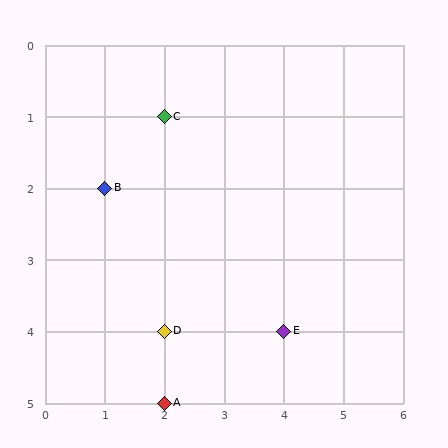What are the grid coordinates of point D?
Point D is at grid coordinates (2, 4).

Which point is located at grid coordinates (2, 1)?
Point C is at (2, 1).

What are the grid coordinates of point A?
Point A is at grid coordinates (2, 5).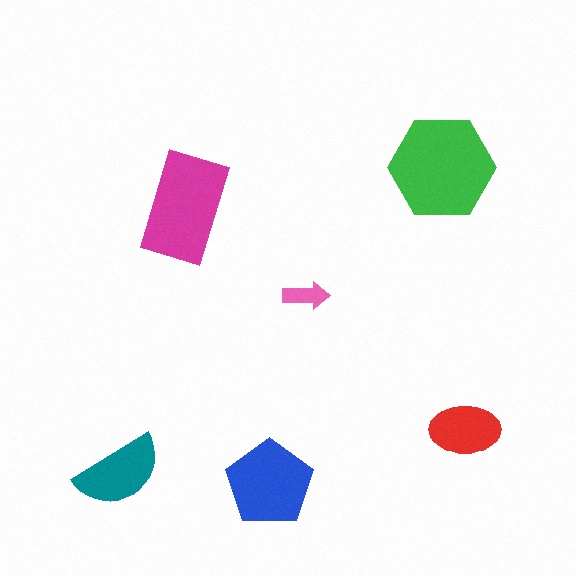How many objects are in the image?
There are 6 objects in the image.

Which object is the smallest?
The pink arrow.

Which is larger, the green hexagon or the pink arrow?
The green hexagon.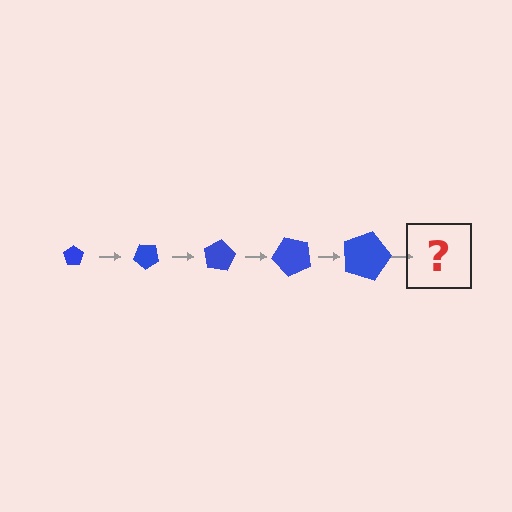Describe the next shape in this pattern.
It should be a pentagon, larger than the previous one and rotated 200 degrees from the start.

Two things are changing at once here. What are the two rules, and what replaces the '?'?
The two rules are that the pentagon grows larger each step and it rotates 40 degrees each step. The '?' should be a pentagon, larger than the previous one and rotated 200 degrees from the start.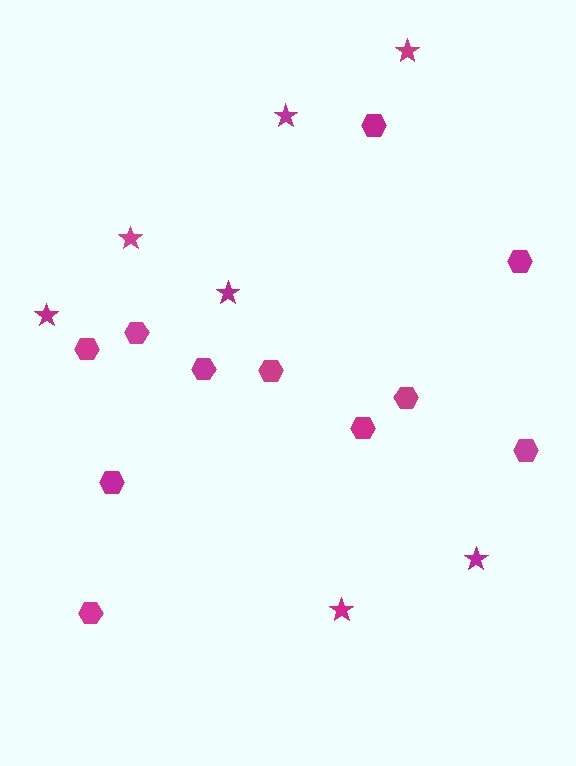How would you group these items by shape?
There are 2 groups: one group of hexagons (11) and one group of stars (7).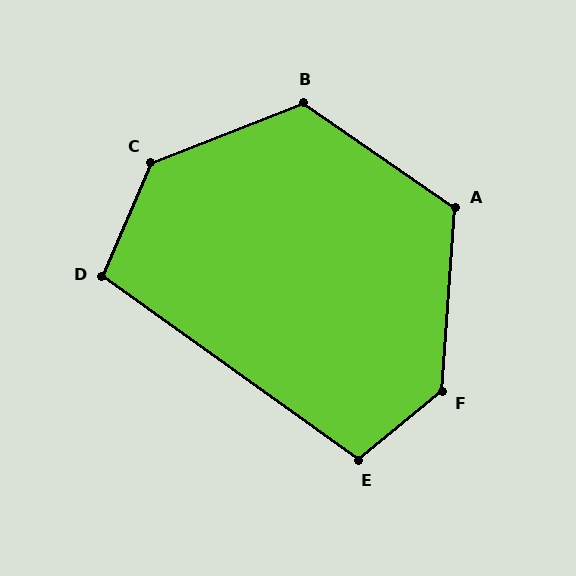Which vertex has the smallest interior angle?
D, at approximately 103 degrees.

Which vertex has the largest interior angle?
C, at approximately 134 degrees.